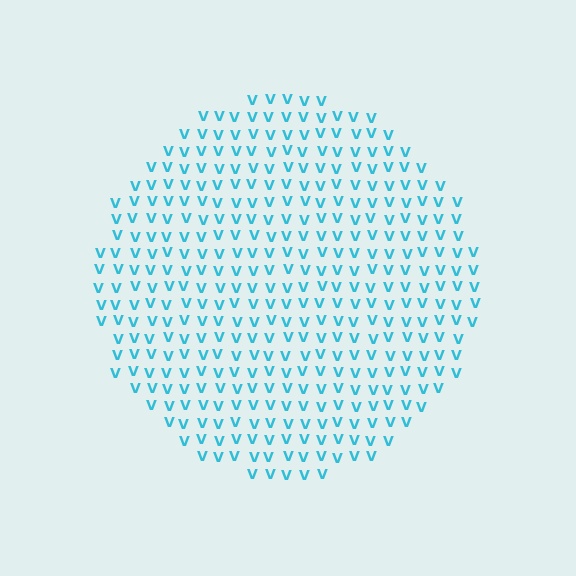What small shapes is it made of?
It is made of small letter V's.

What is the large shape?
The large shape is a circle.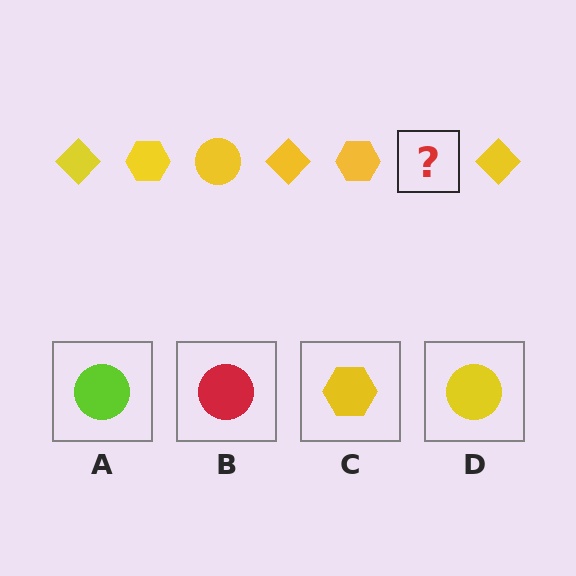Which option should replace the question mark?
Option D.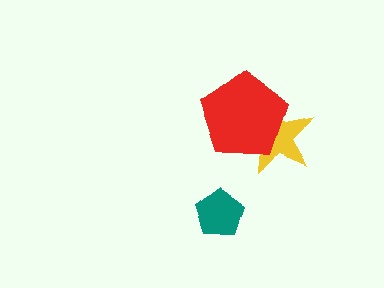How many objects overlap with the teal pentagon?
0 objects overlap with the teal pentagon.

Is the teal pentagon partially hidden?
No, no other shape covers it.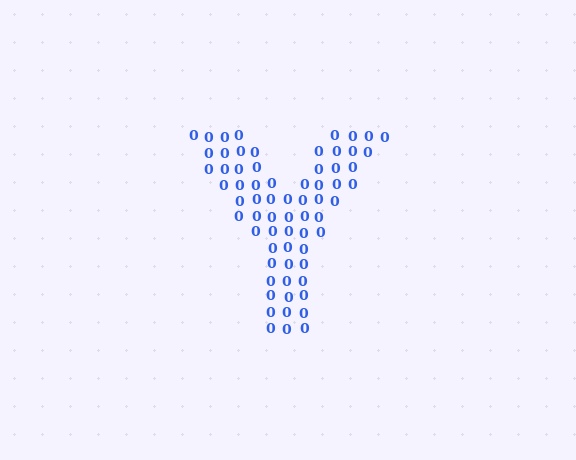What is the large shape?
The large shape is the letter Y.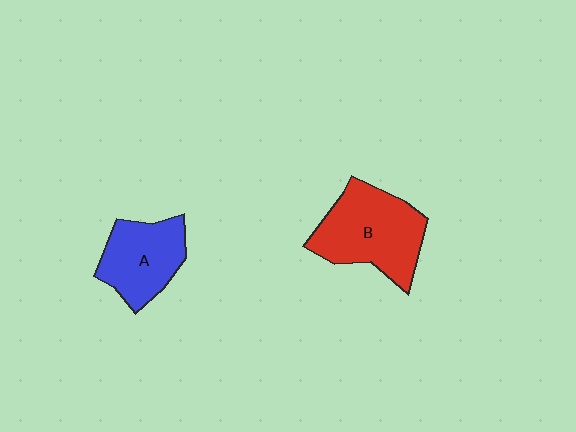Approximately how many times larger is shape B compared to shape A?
Approximately 1.4 times.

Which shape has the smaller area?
Shape A (blue).